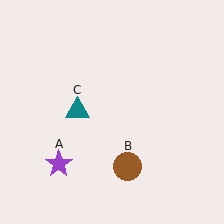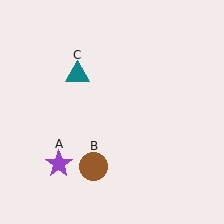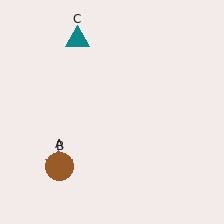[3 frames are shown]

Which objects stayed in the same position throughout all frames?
Purple star (object A) remained stationary.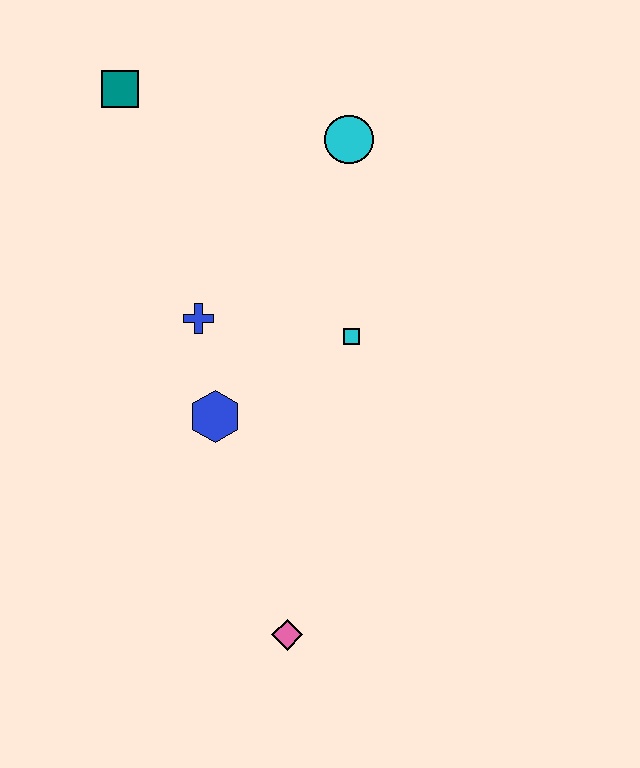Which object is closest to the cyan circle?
The cyan square is closest to the cyan circle.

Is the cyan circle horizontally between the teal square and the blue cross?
No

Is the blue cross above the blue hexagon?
Yes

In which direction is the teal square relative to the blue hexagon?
The teal square is above the blue hexagon.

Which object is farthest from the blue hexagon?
The teal square is farthest from the blue hexagon.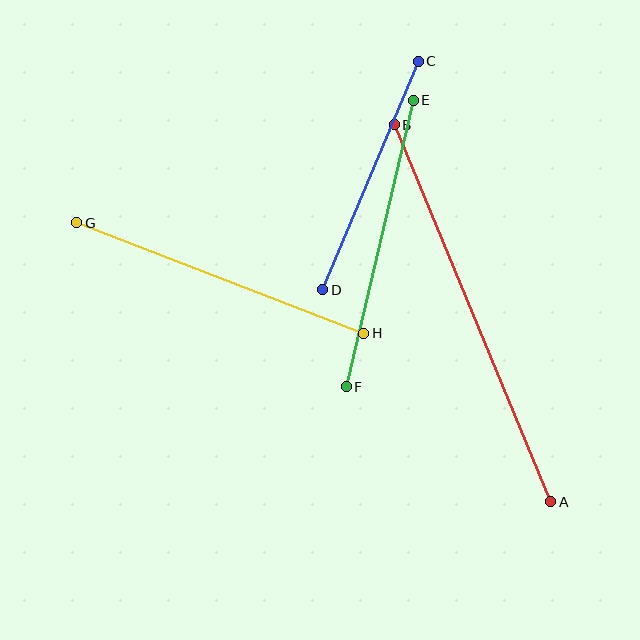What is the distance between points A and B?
The distance is approximately 408 pixels.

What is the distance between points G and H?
The distance is approximately 307 pixels.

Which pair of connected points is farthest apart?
Points A and B are farthest apart.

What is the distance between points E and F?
The distance is approximately 295 pixels.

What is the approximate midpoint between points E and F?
The midpoint is at approximately (380, 243) pixels.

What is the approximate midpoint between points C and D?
The midpoint is at approximately (370, 176) pixels.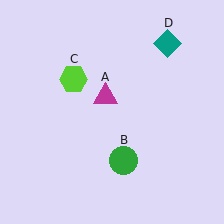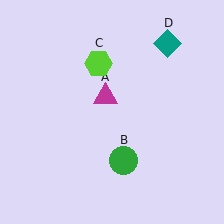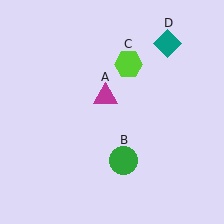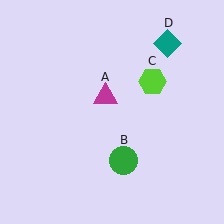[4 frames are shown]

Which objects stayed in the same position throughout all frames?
Magenta triangle (object A) and green circle (object B) and teal diamond (object D) remained stationary.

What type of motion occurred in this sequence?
The lime hexagon (object C) rotated clockwise around the center of the scene.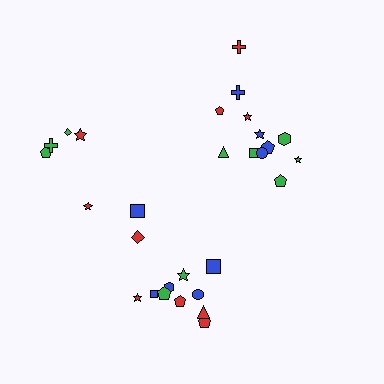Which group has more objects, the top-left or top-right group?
The top-right group.